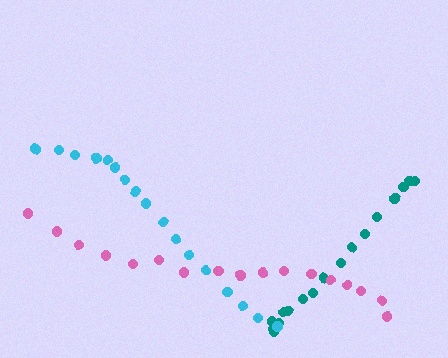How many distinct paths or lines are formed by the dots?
There are 3 distinct paths.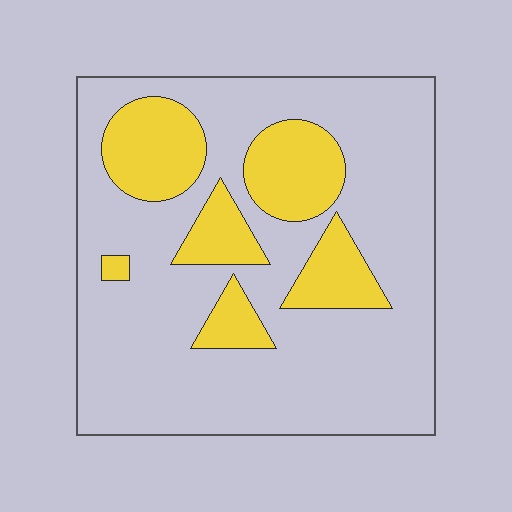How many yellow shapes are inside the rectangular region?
6.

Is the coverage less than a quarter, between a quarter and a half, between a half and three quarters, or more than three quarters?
Less than a quarter.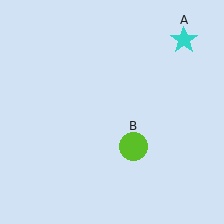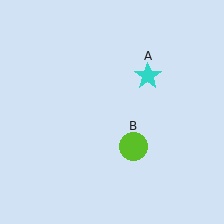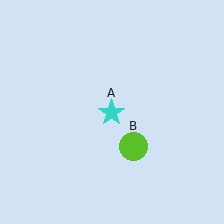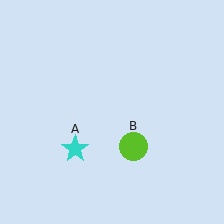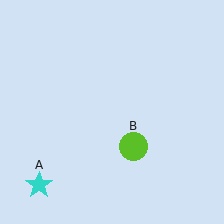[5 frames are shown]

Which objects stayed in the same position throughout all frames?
Lime circle (object B) remained stationary.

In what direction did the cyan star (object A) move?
The cyan star (object A) moved down and to the left.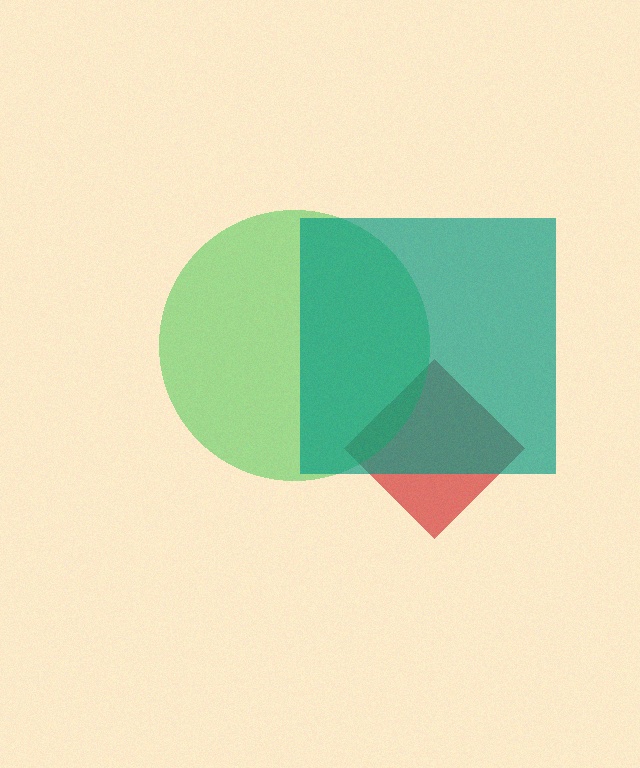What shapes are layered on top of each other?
The layered shapes are: a red diamond, a green circle, a teal square.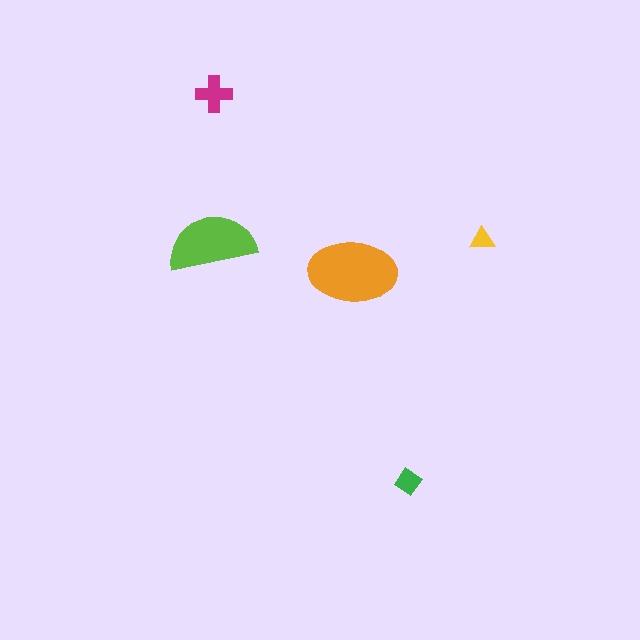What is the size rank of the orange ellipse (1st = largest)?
1st.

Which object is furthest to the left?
The lime semicircle is leftmost.